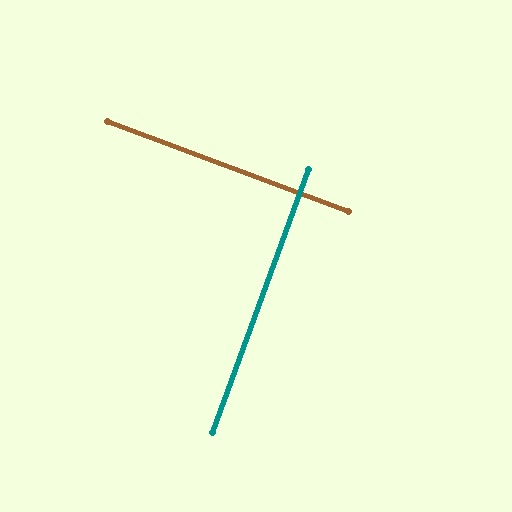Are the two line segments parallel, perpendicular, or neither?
Perpendicular — they meet at approximately 90°.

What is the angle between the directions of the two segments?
Approximately 90 degrees.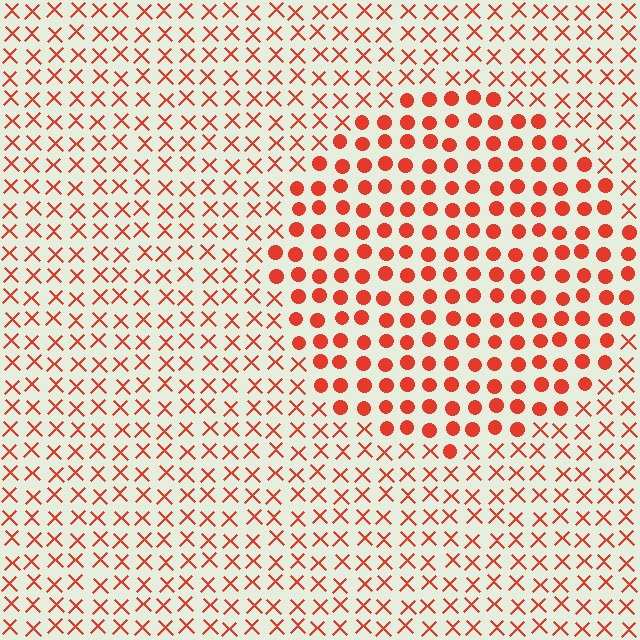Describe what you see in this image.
The image is filled with small red elements arranged in a uniform grid. A circle-shaped region contains circles, while the surrounding area contains X marks. The boundary is defined purely by the change in element shape.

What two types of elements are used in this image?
The image uses circles inside the circle region and X marks outside it.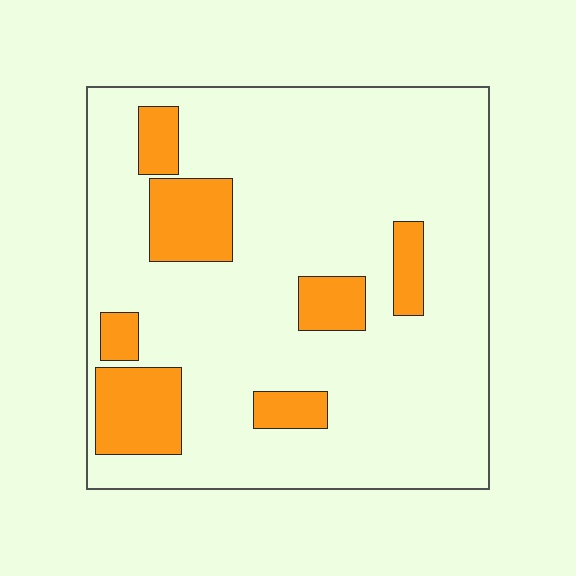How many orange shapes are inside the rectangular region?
7.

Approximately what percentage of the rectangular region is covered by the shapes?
Approximately 20%.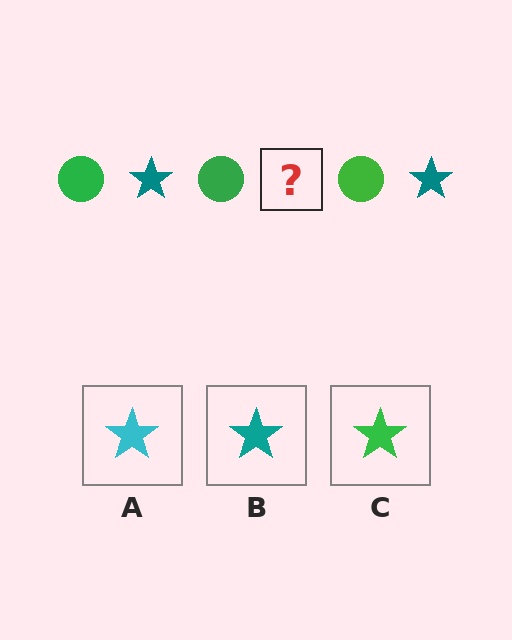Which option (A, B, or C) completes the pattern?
B.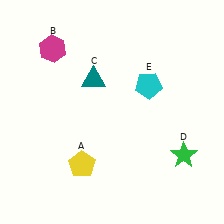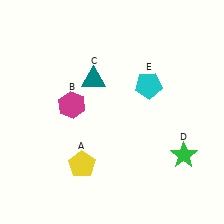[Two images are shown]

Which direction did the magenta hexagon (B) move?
The magenta hexagon (B) moved down.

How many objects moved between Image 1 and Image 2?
1 object moved between the two images.